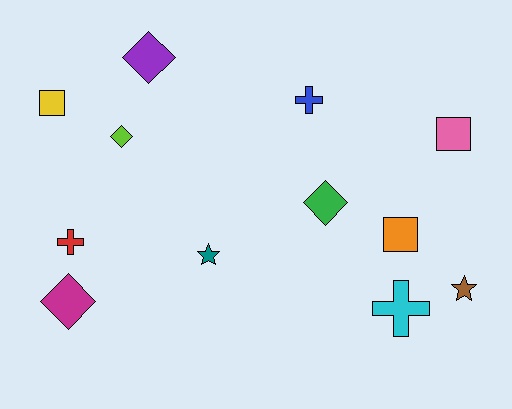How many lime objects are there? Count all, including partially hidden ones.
There is 1 lime object.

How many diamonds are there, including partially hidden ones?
There are 4 diamonds.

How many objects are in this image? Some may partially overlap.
There are 12 objects.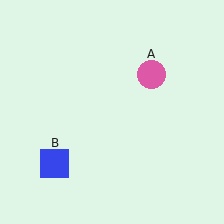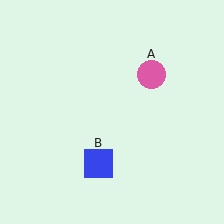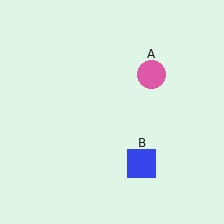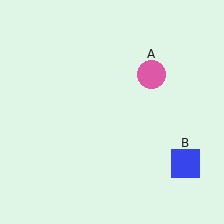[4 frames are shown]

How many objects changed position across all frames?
1 object changed position: blue square (object B).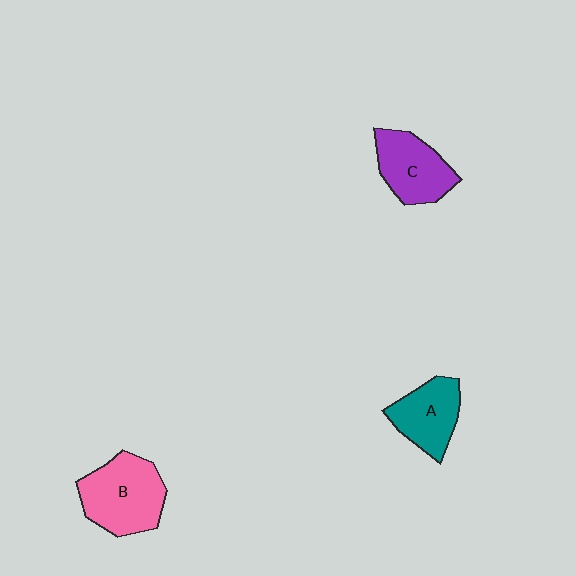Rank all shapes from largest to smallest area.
From largest to smallest: B (pink), C (purple), A (teal).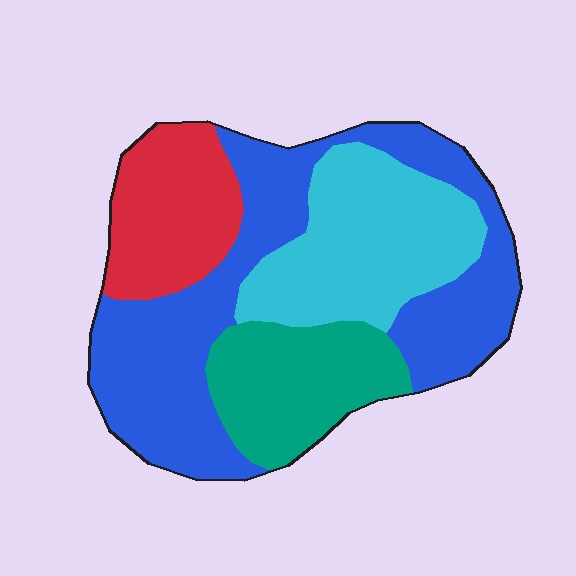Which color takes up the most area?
Blue, at roughly 40%.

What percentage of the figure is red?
Red takes up about one sixth (1/6) of the figure.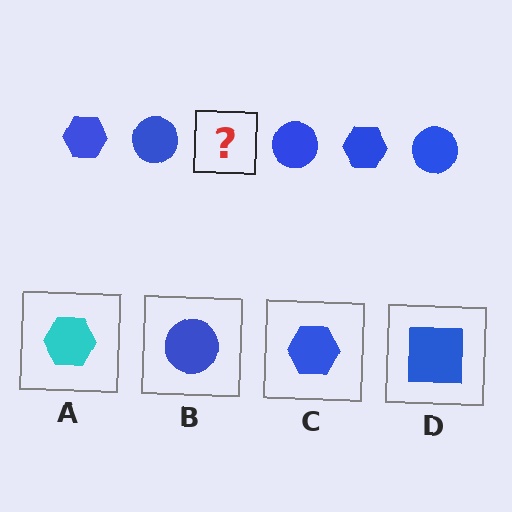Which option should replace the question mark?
Option C.